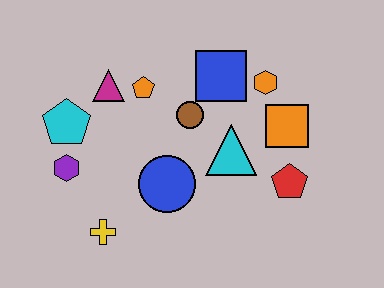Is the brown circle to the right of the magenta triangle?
Yes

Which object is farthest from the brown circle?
The yellow cross is farthest from the brown circle.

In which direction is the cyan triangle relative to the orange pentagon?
The cyan triangle is to the right of the orange pentagon.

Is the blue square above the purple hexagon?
Yes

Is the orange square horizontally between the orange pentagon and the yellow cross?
No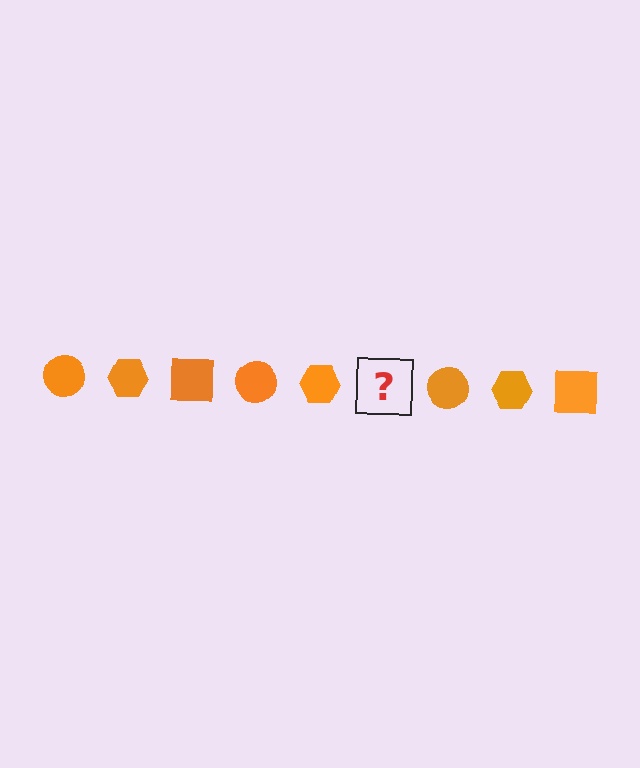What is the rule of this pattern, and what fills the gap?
The rule is that the pattern cycles through circle, hexagon, square shapes in orange. The gap should be filled with an orange square.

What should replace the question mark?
The question mark should be replaced with an orange square.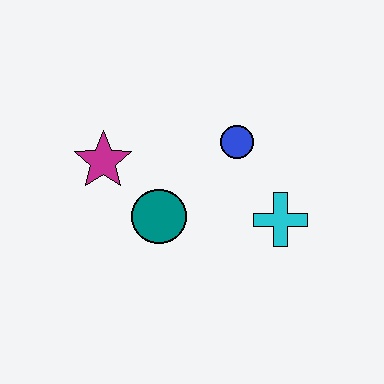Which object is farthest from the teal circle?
The cyan cross is farthest from the teal circle.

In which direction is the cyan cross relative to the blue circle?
The cyan cross is below the blue circle.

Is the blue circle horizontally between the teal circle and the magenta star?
No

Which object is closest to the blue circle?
The cyan cross is closest to the blue circle.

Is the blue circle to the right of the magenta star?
Yes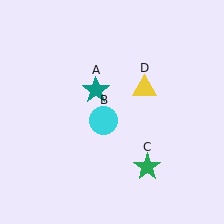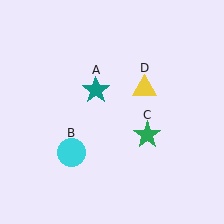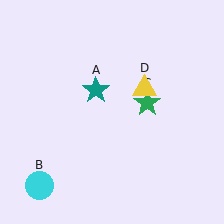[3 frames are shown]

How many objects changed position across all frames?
2 objects changed position: cyan circle (object B), green star (object C).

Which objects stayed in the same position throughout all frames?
Teal star (object A) and yellow triangle (object D) remained stationary.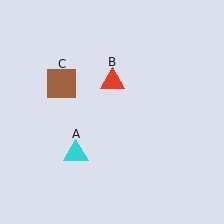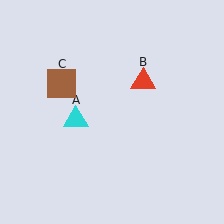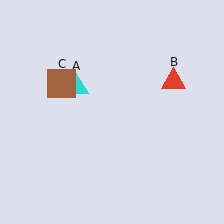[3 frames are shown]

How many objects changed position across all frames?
2 objects changed position: cyan triangle (object A), red triangle (object B).